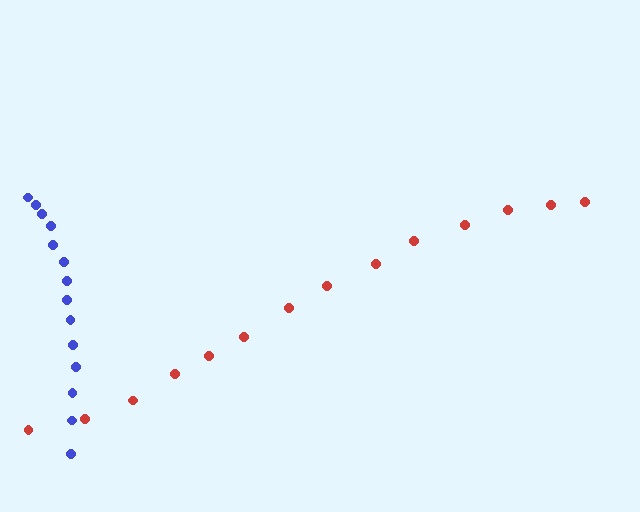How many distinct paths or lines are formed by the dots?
There are 2 distinct paths.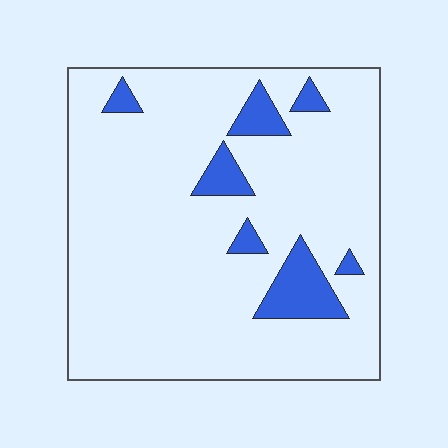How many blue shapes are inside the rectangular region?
7.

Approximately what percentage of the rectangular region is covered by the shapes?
Approximately 10%.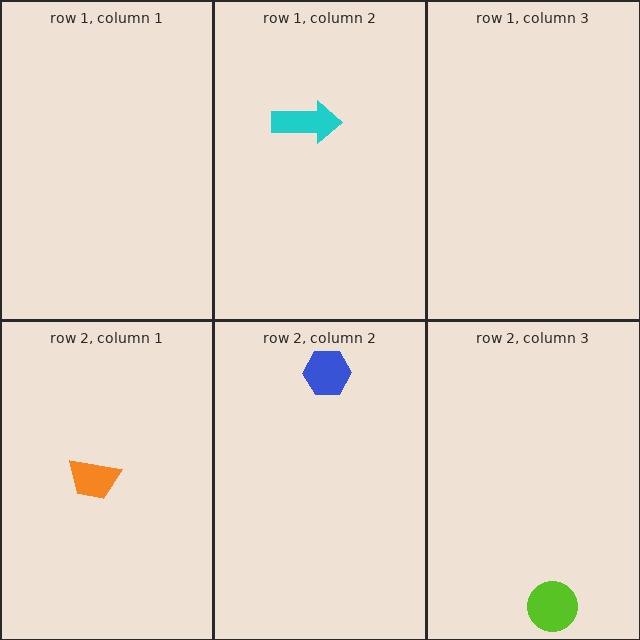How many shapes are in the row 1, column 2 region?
1.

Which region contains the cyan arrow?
The row 1, column 2 region.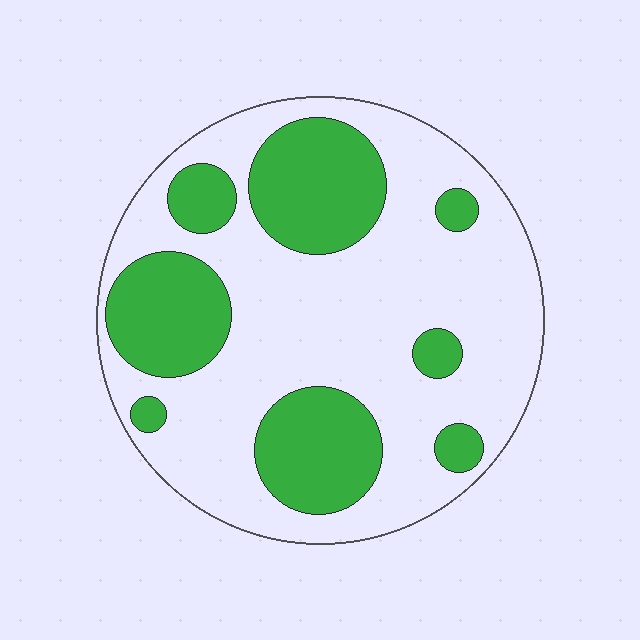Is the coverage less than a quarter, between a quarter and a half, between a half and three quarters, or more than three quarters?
Between a quarter and a half.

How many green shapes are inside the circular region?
8.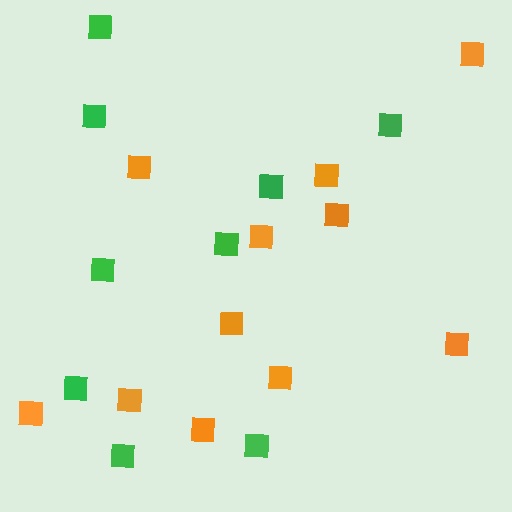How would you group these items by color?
There are 2 groups: one group of green squares (9) and one group of orange squares (11).